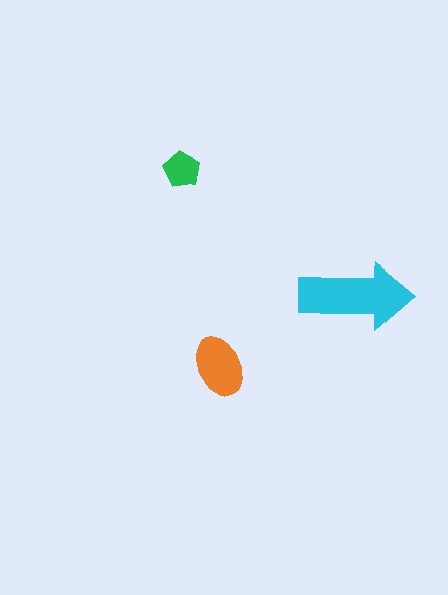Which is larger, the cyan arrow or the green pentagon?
The cyan arrow.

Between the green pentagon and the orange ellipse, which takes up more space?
The orange ellipse.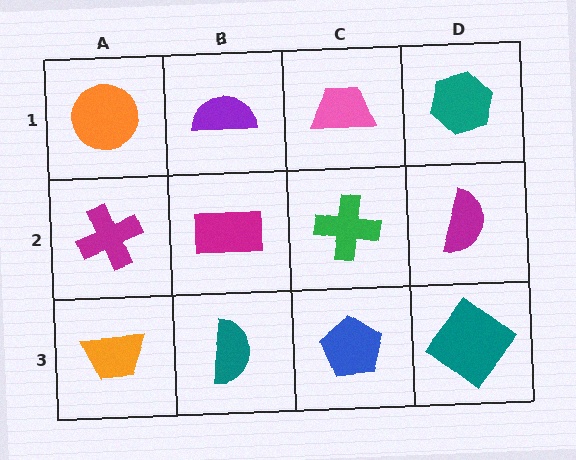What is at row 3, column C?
A blue pentagon.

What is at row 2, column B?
A magenta rectangle.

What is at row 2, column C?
A green cross.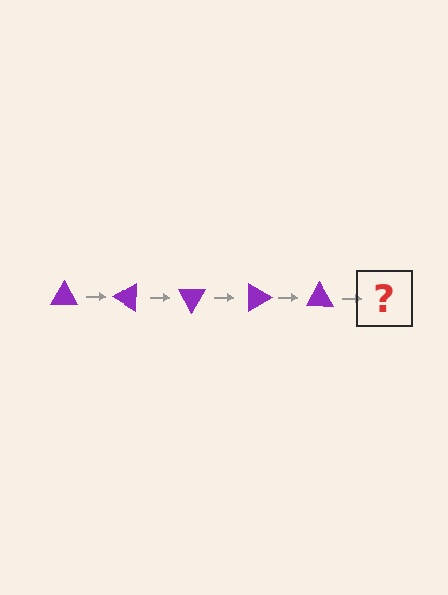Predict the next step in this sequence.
The next step is a purple triangle rotated 150 degrees.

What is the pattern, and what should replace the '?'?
The pattern is that the triangle rotates 30 degrees each step. The '?' should be a purple triangle rotated 150 degrees.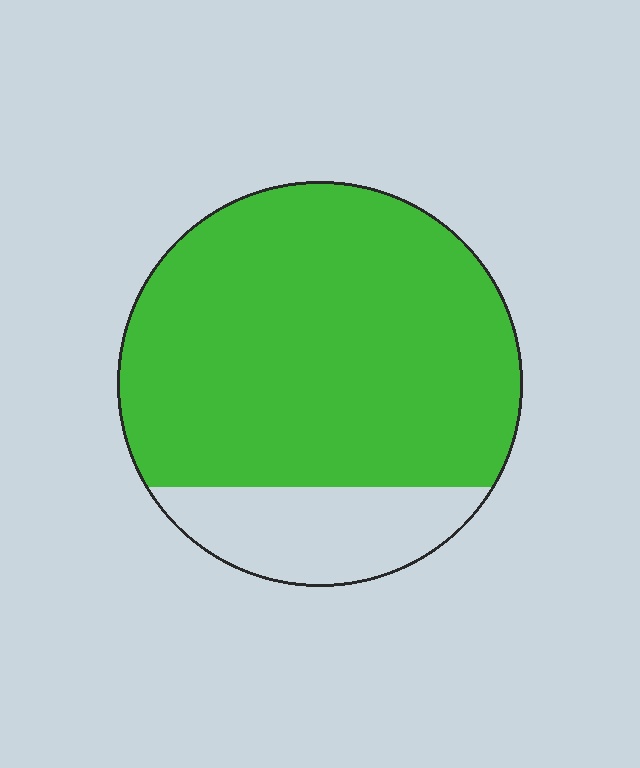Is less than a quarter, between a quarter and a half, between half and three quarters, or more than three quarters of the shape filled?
More than three quarters.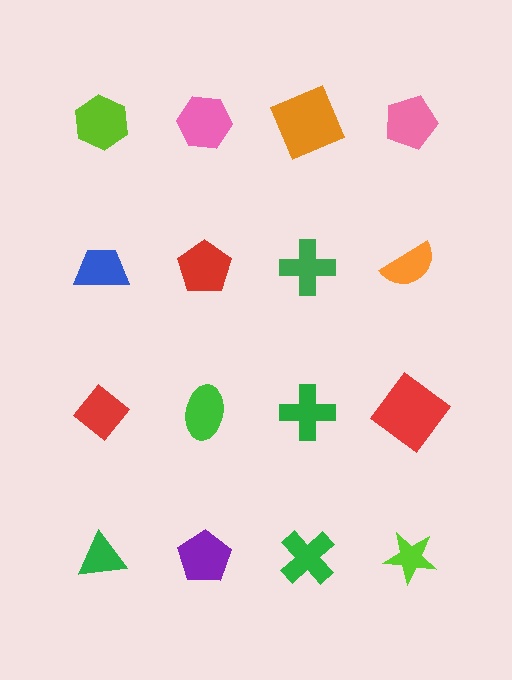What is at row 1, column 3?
An orange square.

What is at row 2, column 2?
A red pentagon.